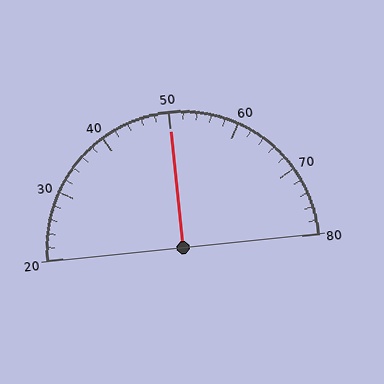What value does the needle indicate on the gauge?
The needle indicates approximately 50.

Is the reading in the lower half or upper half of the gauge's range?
The reading is in the upper half of the range (20 to 80).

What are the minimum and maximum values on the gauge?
The gauge ranges from 20 to 80.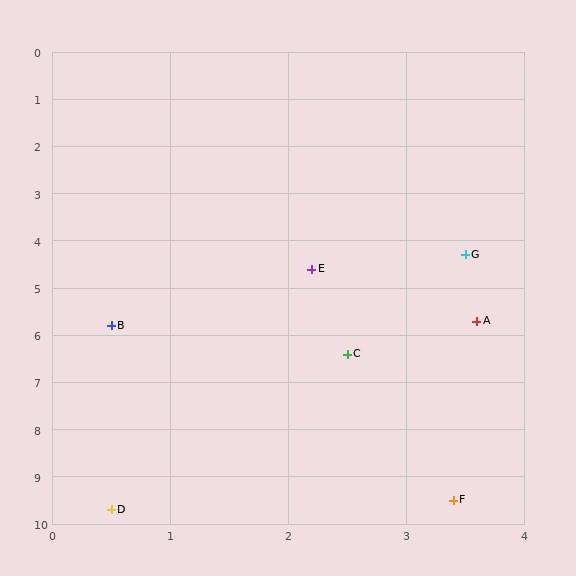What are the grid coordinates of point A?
Point A is at approximately (3.6, 5.7).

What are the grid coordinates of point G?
Point G is at approximately (3.5, 4.3).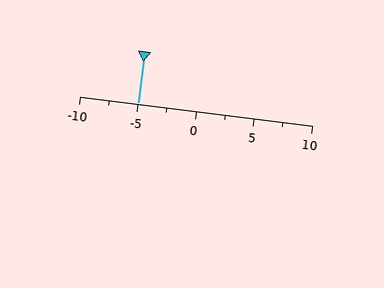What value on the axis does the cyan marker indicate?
The marker indicates approximately -5.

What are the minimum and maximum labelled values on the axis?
The axis runs from -10 to 10.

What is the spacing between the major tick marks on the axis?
The major ticks are spaced 5 apart.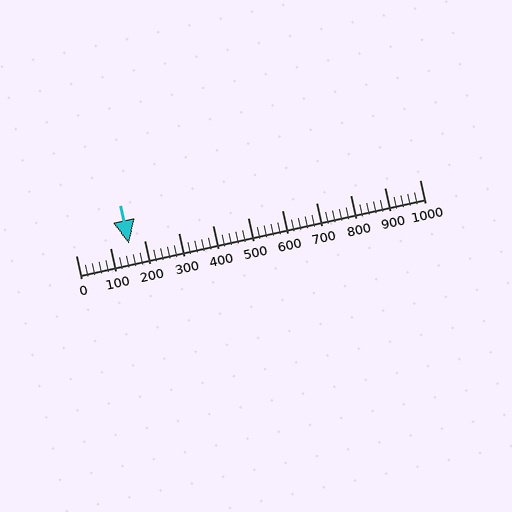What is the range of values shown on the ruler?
The ruler shows values from 0 to 1000.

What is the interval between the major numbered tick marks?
The major tick marks are spaced 100 units apart.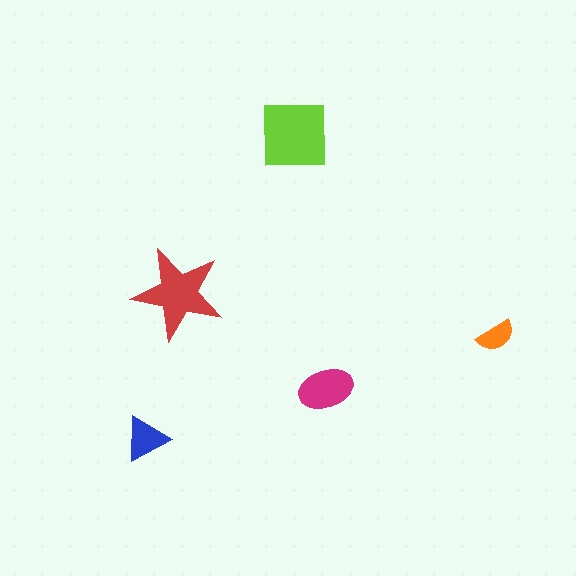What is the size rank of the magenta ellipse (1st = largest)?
3rd.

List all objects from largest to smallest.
The lime square, the red star, the magenta ellipse, the blue triangle, the orange semicircle.